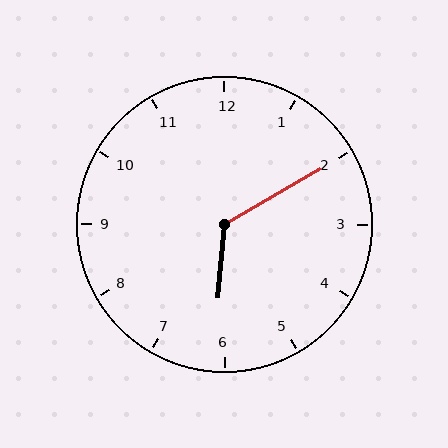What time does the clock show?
6:10.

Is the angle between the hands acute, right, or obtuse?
It is obtuse.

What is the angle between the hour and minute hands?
Approximately 125 degrees.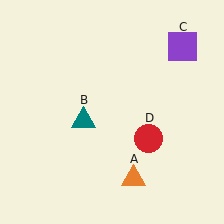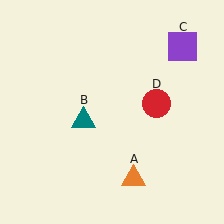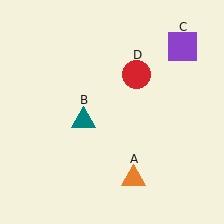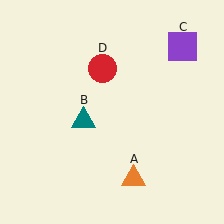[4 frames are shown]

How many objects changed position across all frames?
1 object changed position: red circle (object D).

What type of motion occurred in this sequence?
The red circle (object D) rotated counterclockwise around the center of the scene.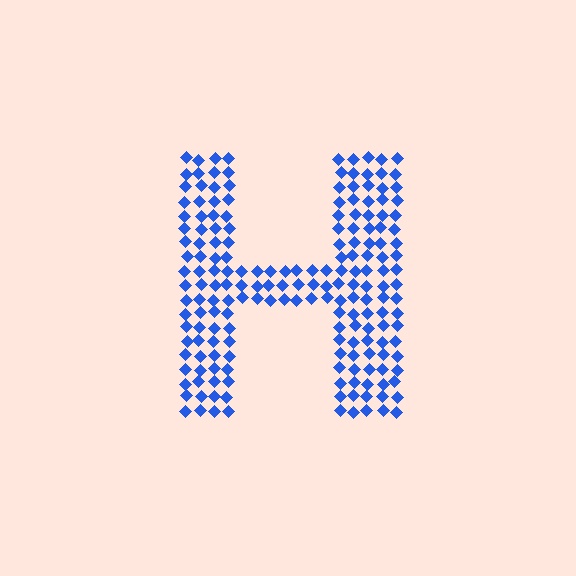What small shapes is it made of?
It is made of small diamonds.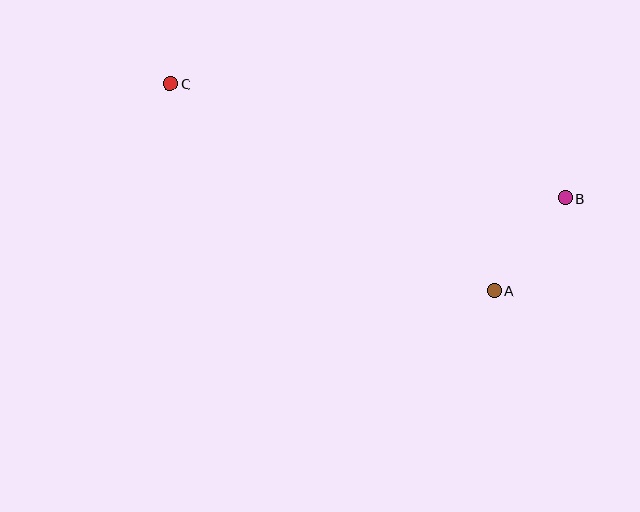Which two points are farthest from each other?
Points B and C are farthest from each other.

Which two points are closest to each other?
Points A and B are closest to each other.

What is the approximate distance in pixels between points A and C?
The distance between A and C is approximately 384 pixels.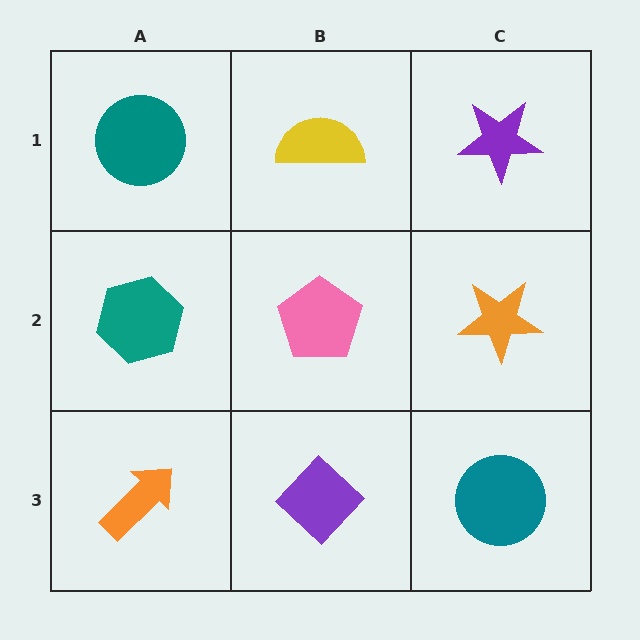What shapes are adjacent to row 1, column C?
An orange star (row 2, column C), a yellow semicircle (row 1, column B).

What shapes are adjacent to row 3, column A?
A teal hexagon (row 2, column A), a purple diamond (row 3, column B).